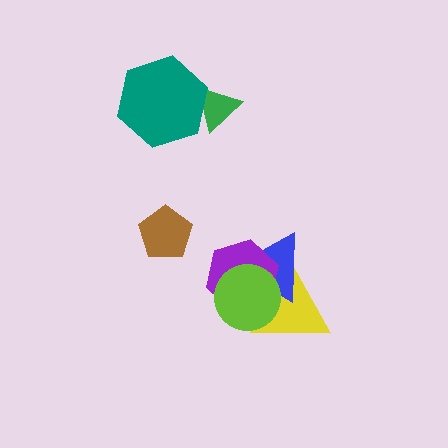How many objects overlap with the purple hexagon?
3 objects overlap with the purple hexagon.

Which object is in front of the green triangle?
The teal hexagon is in front of the green triangle.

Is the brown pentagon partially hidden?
No, no other shape covers it.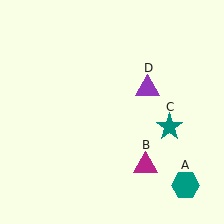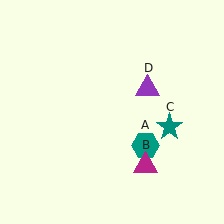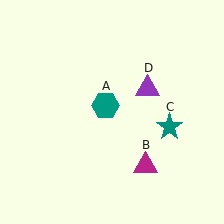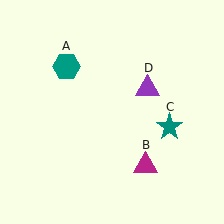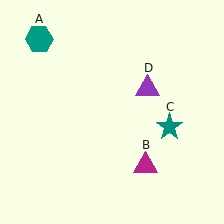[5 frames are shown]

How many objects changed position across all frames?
1 object changed position: teal hexagon (object A).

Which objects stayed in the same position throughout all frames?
Magenta triangle (object B) and teal star (object C) and purple triangle (object D) remained stationary.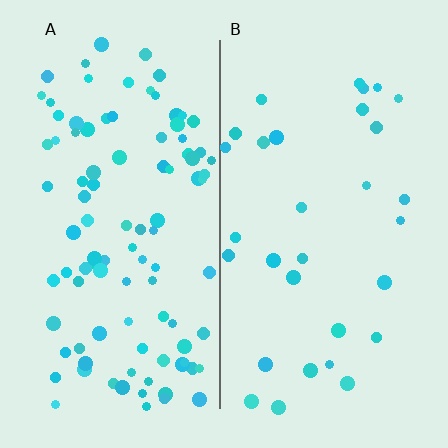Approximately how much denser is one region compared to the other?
Approximately 3.2× — region A over region B.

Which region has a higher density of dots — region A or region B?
A (the left).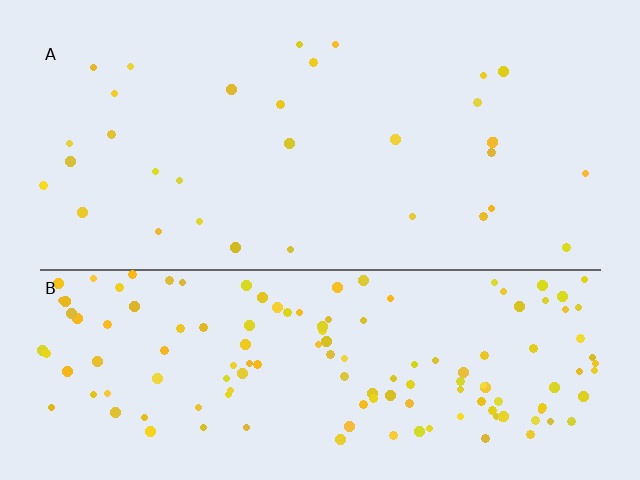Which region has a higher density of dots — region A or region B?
B (the bottom).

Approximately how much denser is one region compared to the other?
Approximately 4.5× — region B over region A.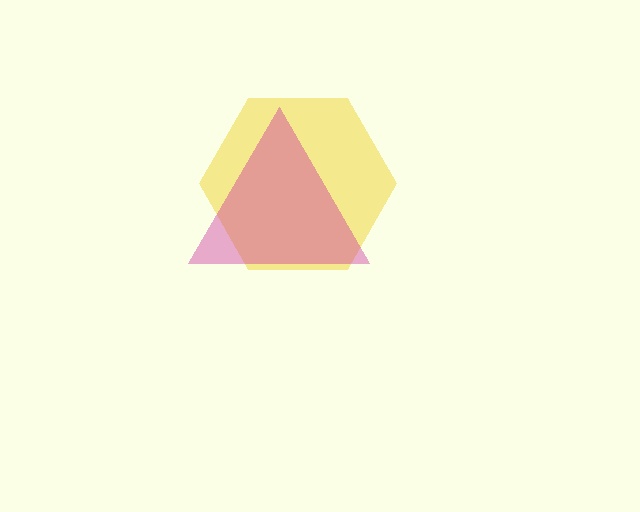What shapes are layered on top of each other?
The layered shapes are: a yellow hexagon, a magenta triangle.